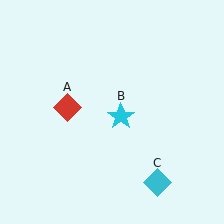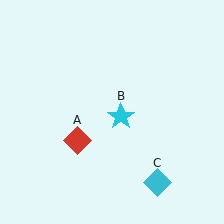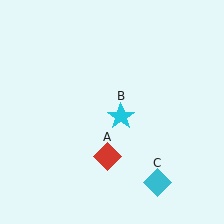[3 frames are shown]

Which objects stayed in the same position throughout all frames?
Cyan star (object B) and cyan diamond (object C) remained stationary.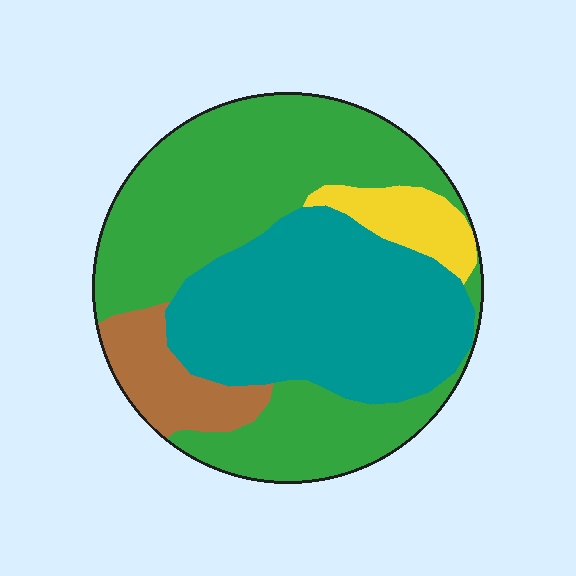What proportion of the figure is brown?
Brown covers roughly 10% of the figure.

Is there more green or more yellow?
Green.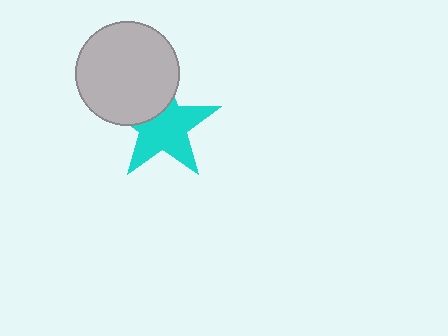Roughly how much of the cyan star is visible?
Most of it is visible (roughly 69%).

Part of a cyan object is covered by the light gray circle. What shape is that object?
It is a star.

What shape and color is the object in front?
The object in front is a light gray circle.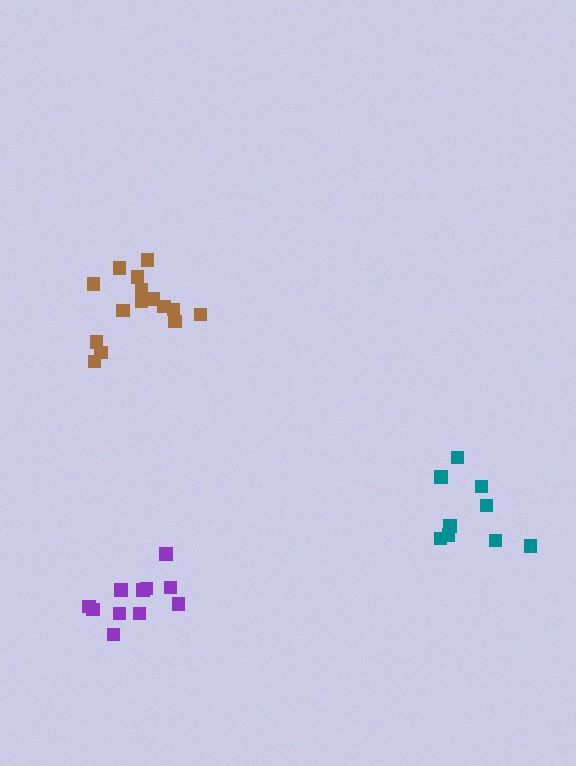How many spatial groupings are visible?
There are 3 spatial groupings.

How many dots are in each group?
Group 1: 11 dots, Group 2: 15 dots, Group 3: 9 dots (35 total).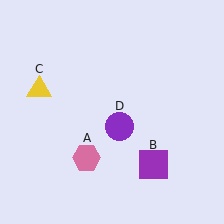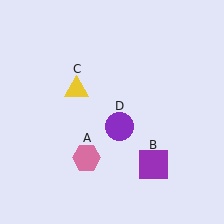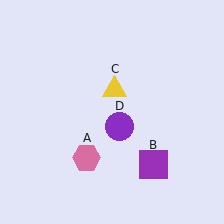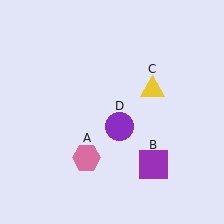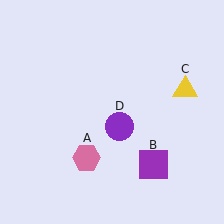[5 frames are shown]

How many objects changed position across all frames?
1 object changed position: yellow triangle (object C).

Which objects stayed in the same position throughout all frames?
Pink hexagon (object A) and purple square (object B) and purple circle (object D) remained stationary.